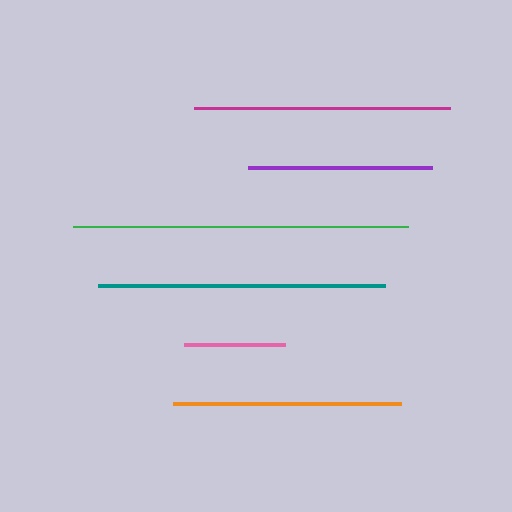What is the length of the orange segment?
The orange segment is approximately 228 pixels long.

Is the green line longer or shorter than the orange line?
The green line is longer than the orange line.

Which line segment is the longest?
The green line is the longest at approximately 336 pixels.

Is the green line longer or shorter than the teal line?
The green line is longer than the teal line.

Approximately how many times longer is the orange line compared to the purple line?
The orange line is approximately 1.2 times the length of the purple line.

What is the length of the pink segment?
The pink segment is approximately 101 pixels long.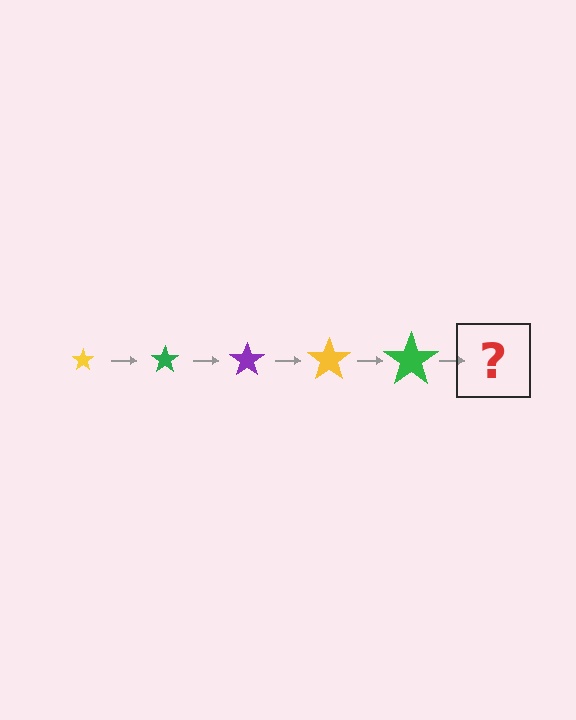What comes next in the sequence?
The next element should be a purple star, larger than the previous one.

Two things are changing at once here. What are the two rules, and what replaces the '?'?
The two rules are that the star grows larger each step and the color cycles through yellow, green, and purple. The '?' should be a purple star, larger than the previous one.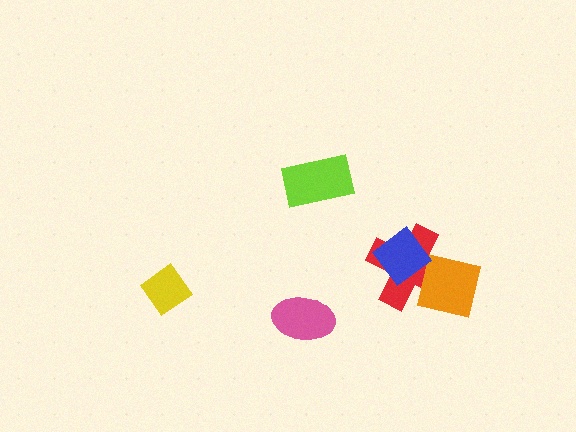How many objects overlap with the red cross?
2 objects overlap with the red cross.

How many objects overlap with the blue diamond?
2 objects overlap with the blue diamond.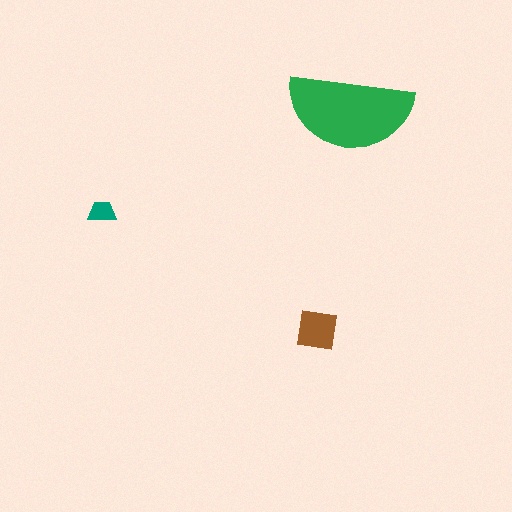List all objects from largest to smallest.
The green semicircle, the brown square, the teal trapezoid.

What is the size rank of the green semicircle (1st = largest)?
1st.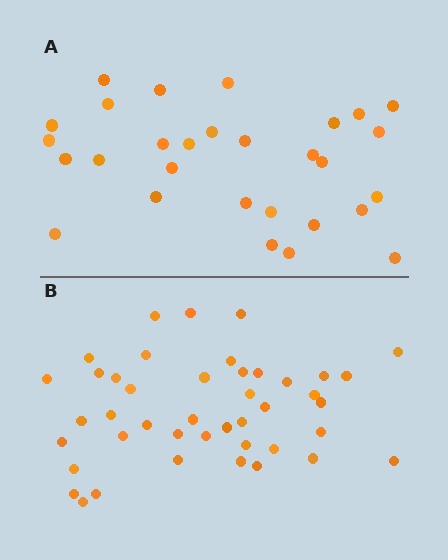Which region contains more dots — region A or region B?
Region B (the bottom region) has more dots.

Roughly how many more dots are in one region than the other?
Region B has approximately 15 more dots than region A.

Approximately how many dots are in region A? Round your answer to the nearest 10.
About 30 dots. (The exact count is 29, which rounds to 30.)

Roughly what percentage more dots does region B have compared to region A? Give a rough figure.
About 50% more.